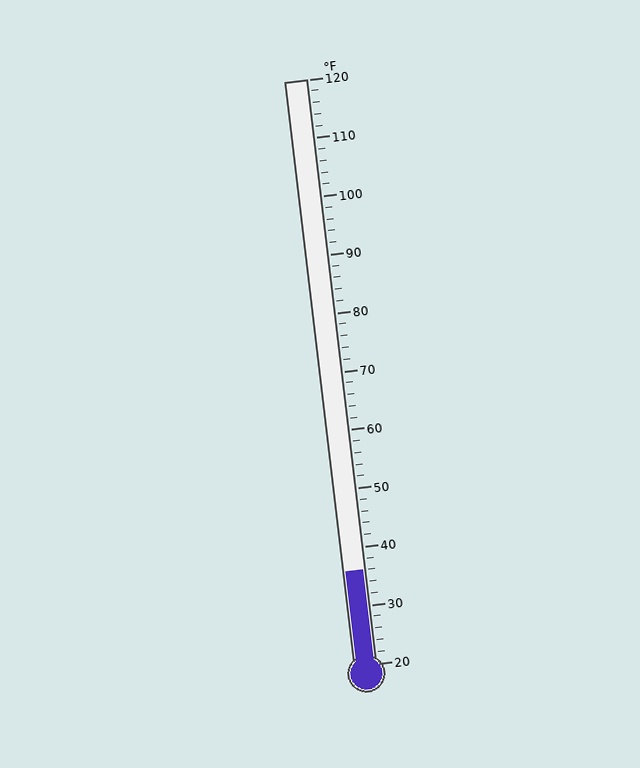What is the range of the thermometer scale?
The thermometer scale ranges from 20°F to 120°F.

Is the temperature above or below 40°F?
The temperature is below 40°F.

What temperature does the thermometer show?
The thermometer shows approximately 36°F.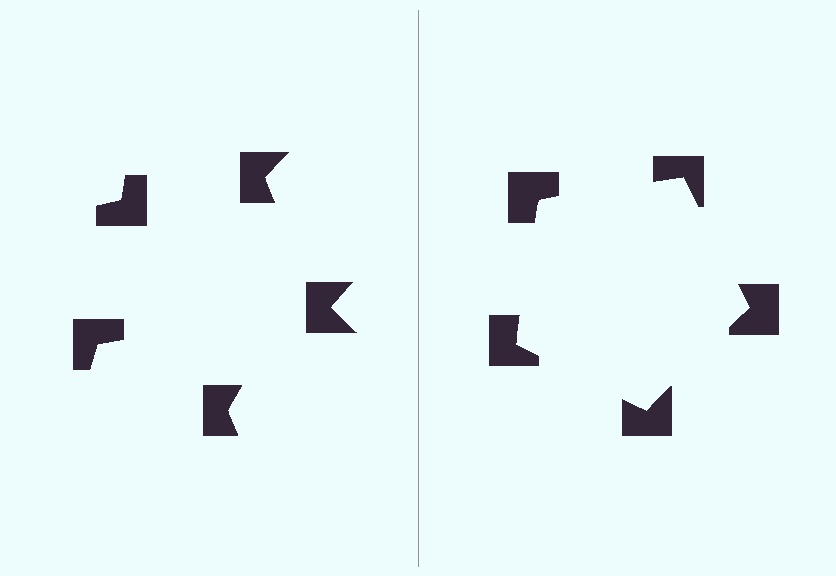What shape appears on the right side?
An illusory pentagon.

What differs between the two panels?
The notched squares are positioned identically on both sides; only the wedge orientations differ. On the right they align to a pentagon; on the left they are misaligned.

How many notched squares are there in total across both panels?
10 — 5 on each side.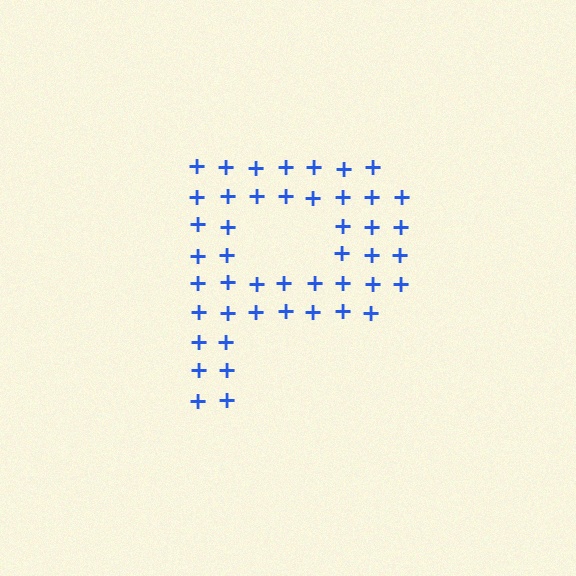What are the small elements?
The small elements are plus signs.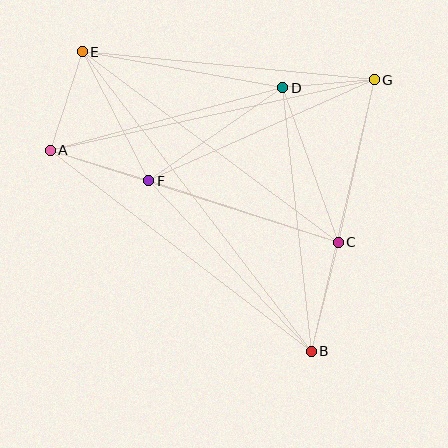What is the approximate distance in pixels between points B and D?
The distance between B and D is approximately 265 pixels.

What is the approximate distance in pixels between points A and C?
The distance between A and C is approximately 302 pixels.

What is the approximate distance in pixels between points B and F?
The distance between B and F is approximately 235 pixels.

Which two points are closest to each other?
Points D and G are closest to each other.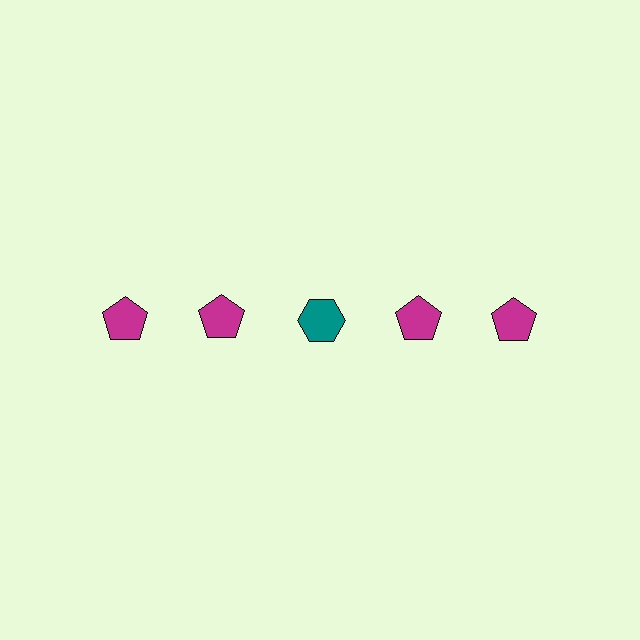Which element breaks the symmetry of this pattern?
The teal hexagon in the top row, center column breaks the symmetry. All other shapes are magenta pentagons.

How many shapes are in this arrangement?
There are 5 shapes arranged in a grid pattern.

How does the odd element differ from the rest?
It differs in both color (teal instead of magenta) and shape (hexagon instead of pentagon).